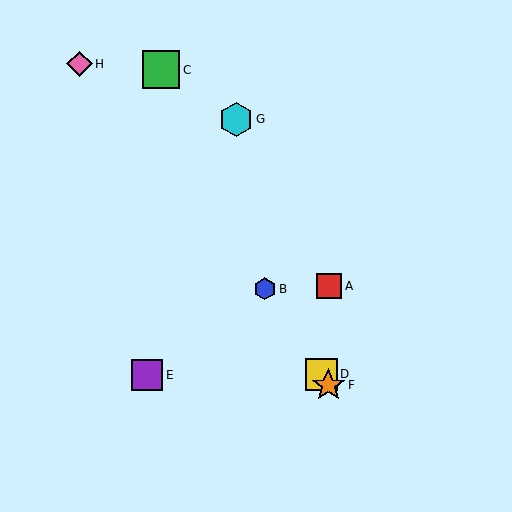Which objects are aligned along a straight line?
Objects B, D, F are aligned along a straight line.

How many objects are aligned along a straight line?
3 objects (B, D, F) are aligned along a straight line.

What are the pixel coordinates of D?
Object D is at (321, 374).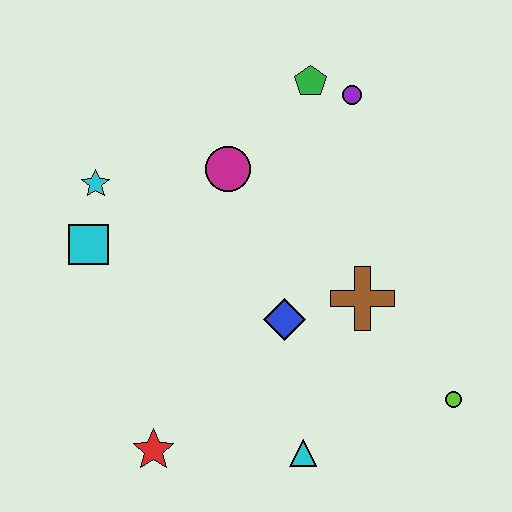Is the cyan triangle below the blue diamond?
Yes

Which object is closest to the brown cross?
The blue diamond is closest to the brown cross.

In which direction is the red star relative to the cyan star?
The red star is below the cyan star.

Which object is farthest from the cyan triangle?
The green pentagon is farthest from the cyan triangle.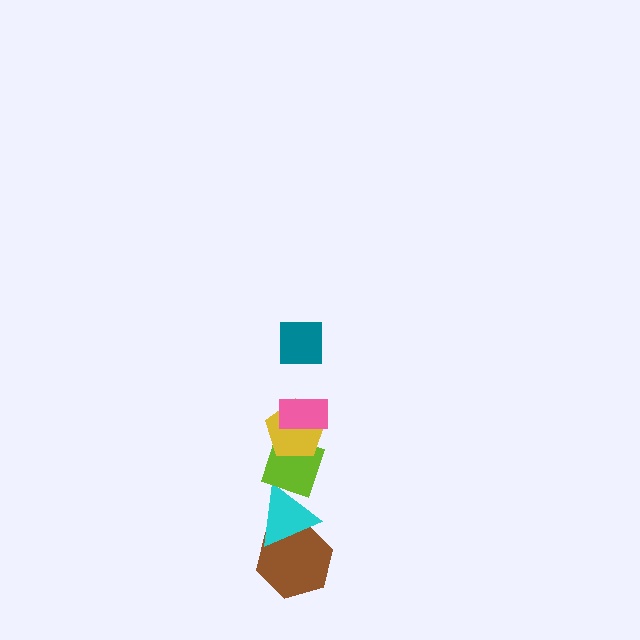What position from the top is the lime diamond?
The lime diamond is 4th from the top.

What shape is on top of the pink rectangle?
The teal square is on top of the pink rectangle.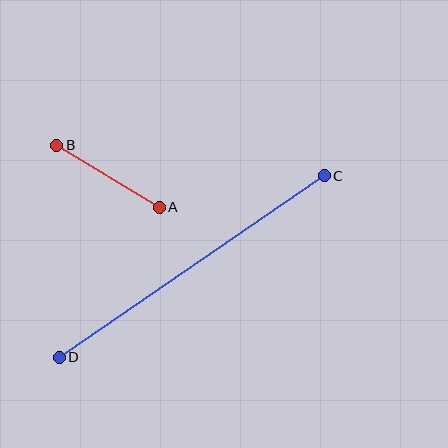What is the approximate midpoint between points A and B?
The midpoint is at approximately (108, 176) pixels.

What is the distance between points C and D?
The distance is approximately 321 pixels.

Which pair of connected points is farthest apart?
Points C and D are farthest apart.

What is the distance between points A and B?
The distance is approximately 120 pixels.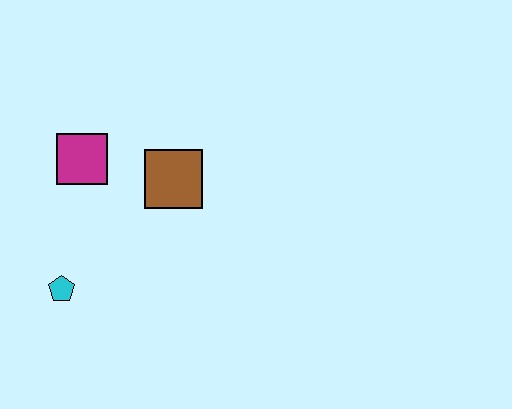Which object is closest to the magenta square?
The brown square is closest to the magenta square.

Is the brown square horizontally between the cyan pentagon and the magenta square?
No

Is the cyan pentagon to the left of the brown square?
Yes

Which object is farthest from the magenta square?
The cyan pentagon is farthest from the magenta square.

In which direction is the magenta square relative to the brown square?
The magenta square is to the left of the brown square.